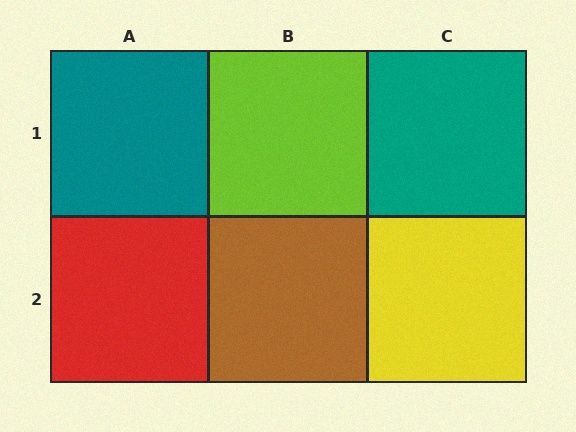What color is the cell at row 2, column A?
Red.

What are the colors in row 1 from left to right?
Teal, lime, teal.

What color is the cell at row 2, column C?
Yellow.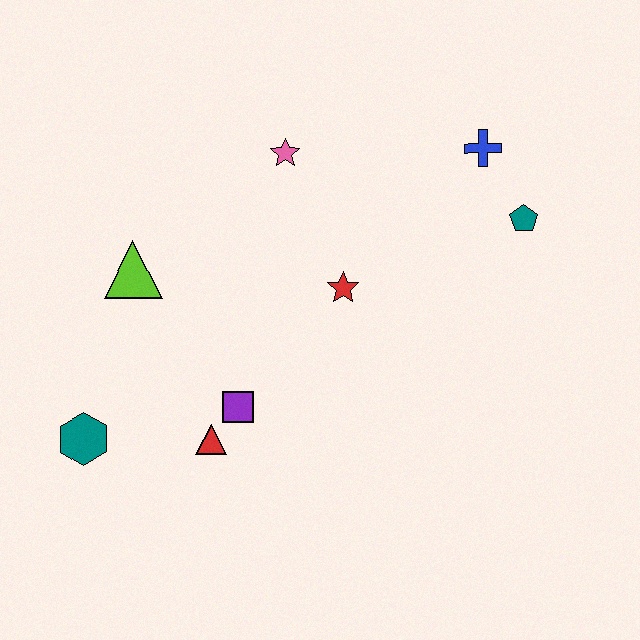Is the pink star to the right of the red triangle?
Yes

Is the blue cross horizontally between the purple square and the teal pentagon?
Yes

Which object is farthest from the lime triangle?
The teal pentagon is farthest from the lime triangle.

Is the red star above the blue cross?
No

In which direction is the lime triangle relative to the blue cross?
The lime triangle is to the left of the blue cross.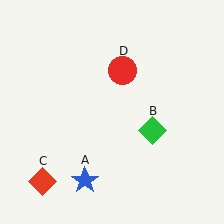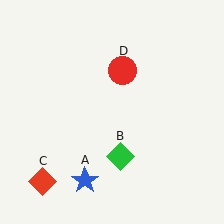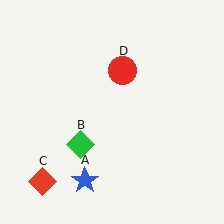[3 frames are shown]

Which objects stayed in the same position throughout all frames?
Blue star (object A) and red diamond (object C) and red circle (object D) remained stationary.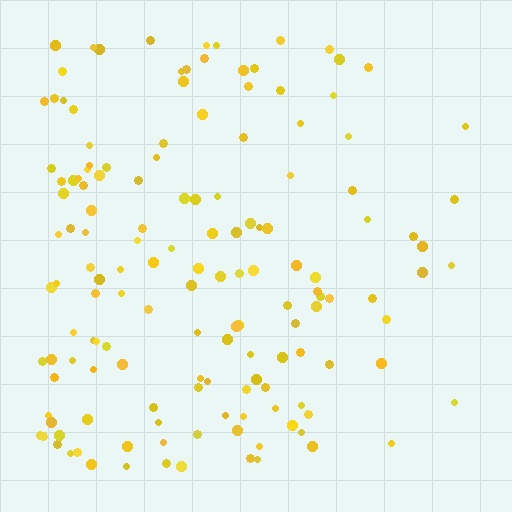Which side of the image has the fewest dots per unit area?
The right.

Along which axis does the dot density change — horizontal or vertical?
Horizontal.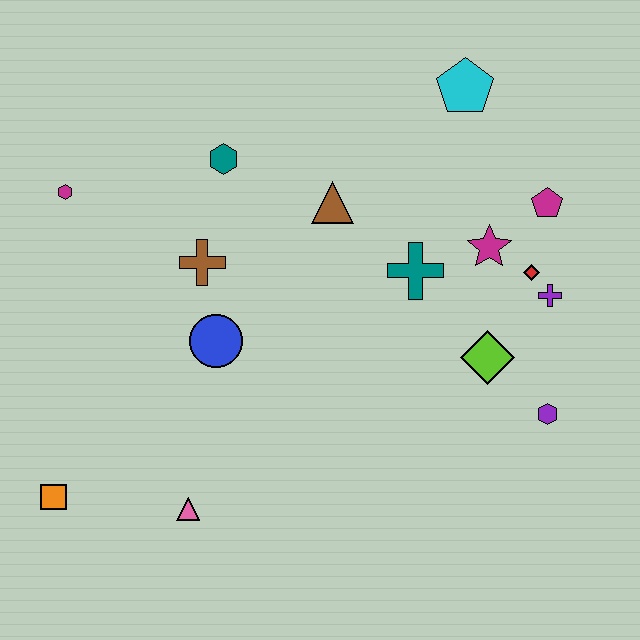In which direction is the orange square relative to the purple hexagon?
The orange square is to the left of the purple hexagon.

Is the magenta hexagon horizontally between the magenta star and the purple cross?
No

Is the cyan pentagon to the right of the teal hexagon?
Yes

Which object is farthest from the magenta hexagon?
The purple hexagon is farthest from the magenta hexagon.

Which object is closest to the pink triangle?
The orange square is closest to the pink triangle.